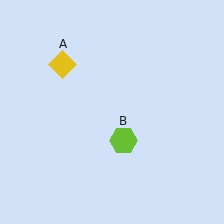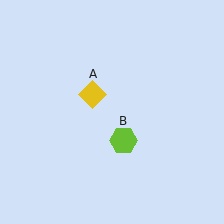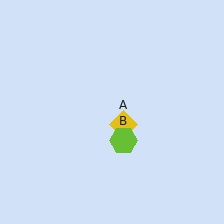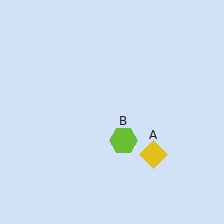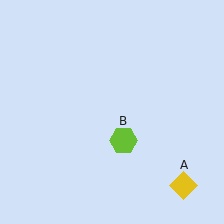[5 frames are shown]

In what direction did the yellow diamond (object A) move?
The yellow diamond (object A) moved down and to the right.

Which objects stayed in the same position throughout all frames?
Lime hexagon (object B) remained stationary.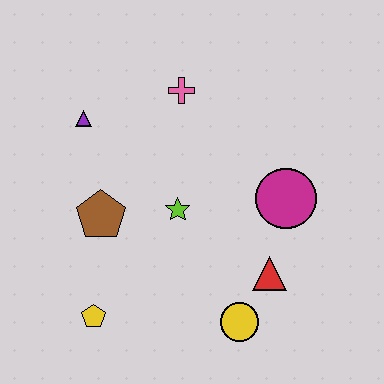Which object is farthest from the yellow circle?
The purple triangle is farthest from the yellow circle.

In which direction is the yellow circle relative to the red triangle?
The yellow circle is below the red triangle.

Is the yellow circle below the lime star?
Yes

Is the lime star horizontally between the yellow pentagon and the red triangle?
Yes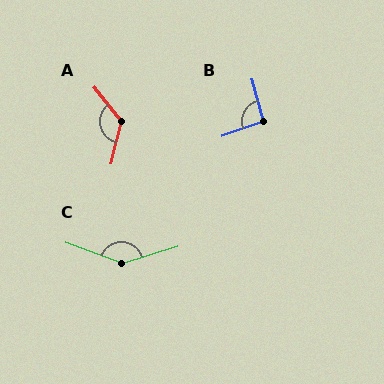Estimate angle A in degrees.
Approximately 128 degrees.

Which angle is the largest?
C, at approximately 143 degrees.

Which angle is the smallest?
B, at approximately 94 degrees.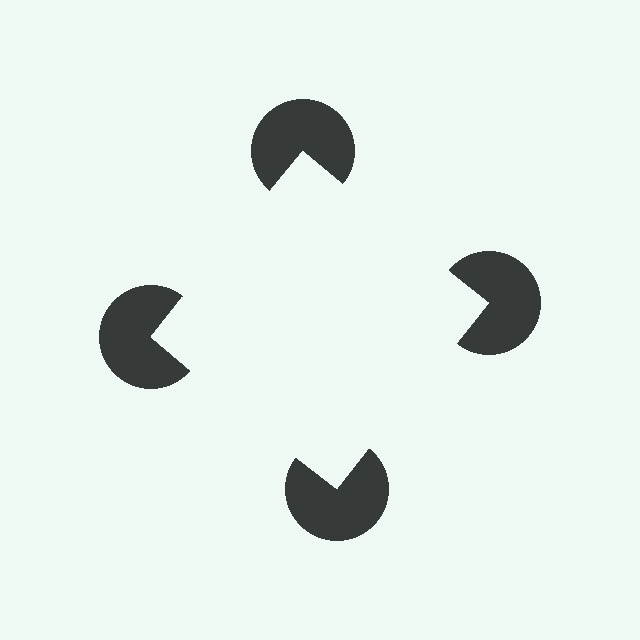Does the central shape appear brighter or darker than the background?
It typically appears slightly brighter than the background, even though no actual brightness change is drawn.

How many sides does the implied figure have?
4 sides.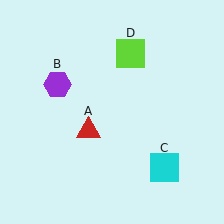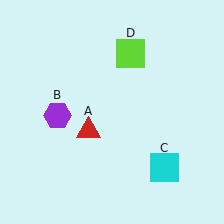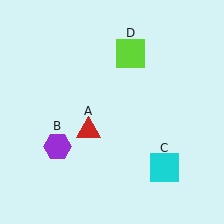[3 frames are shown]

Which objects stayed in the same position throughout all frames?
Red triangle (object A) and cyan square (object C) and lime square (object D) remained stationary.